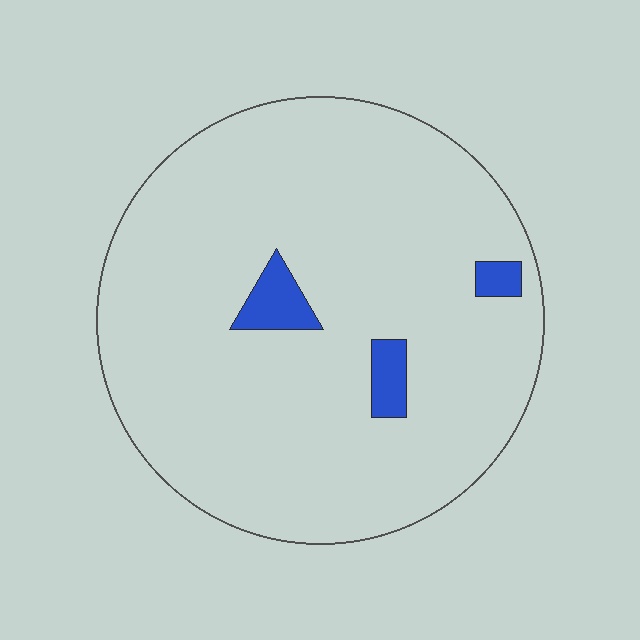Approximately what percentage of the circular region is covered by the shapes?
Approximately 5%.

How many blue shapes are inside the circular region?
3.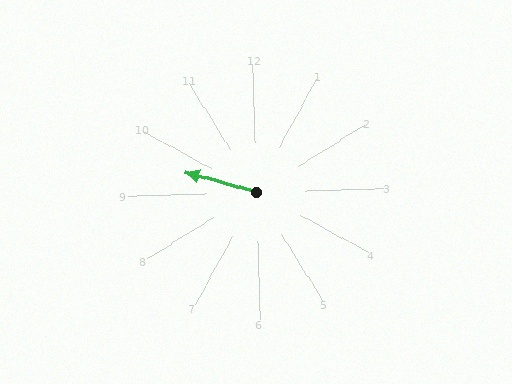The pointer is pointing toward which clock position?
Roughly 10 o'clock.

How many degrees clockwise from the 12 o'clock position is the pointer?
Approximately 288 degrees.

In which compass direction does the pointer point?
West.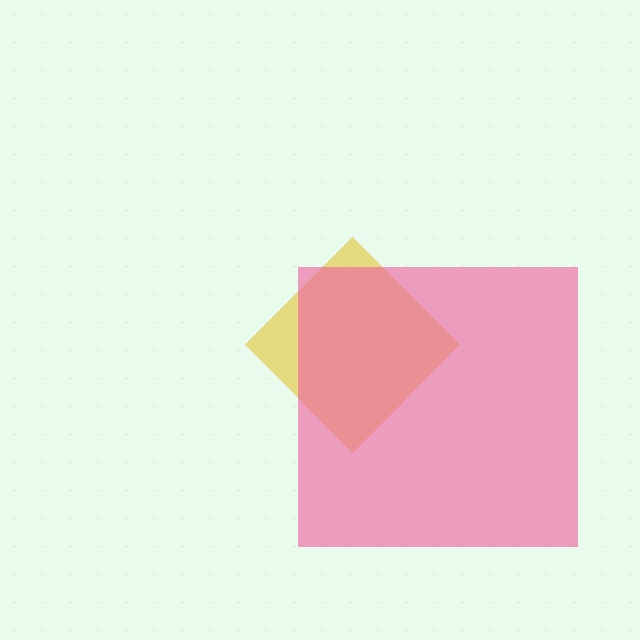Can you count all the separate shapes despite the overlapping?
Yes, there are 2 separate shapes.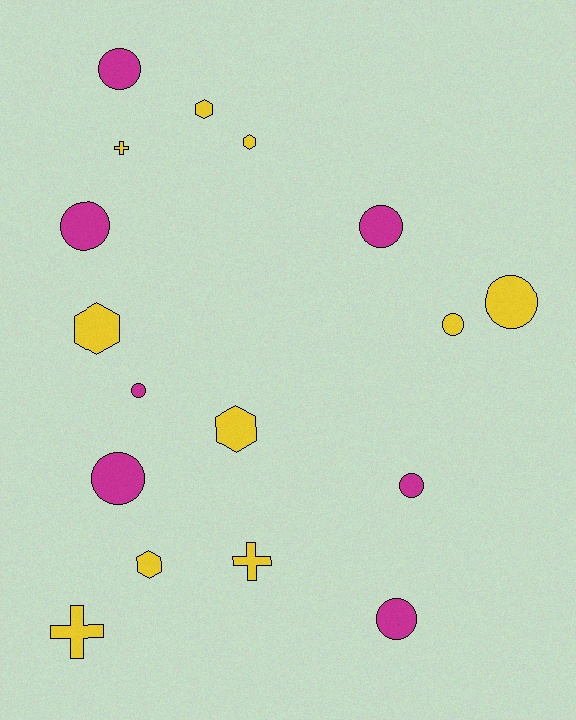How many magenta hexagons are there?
There are no magenta hexagons.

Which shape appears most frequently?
Circle, with 9 objects.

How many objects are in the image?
There are 17 objects.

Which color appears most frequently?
Yellow, with 10 objects.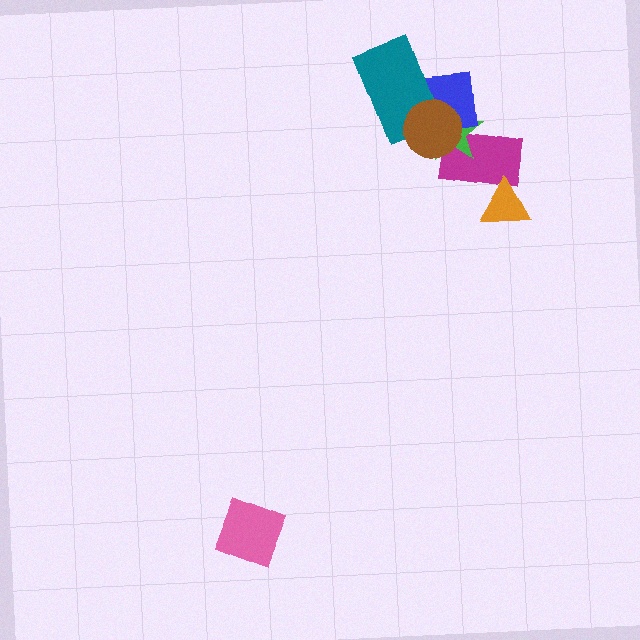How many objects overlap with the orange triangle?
1 object overlaps with the orange triangle.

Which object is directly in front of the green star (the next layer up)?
The blue square is directly in front of the green star.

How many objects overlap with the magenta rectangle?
4 objects overlap with the magenta rectangle.